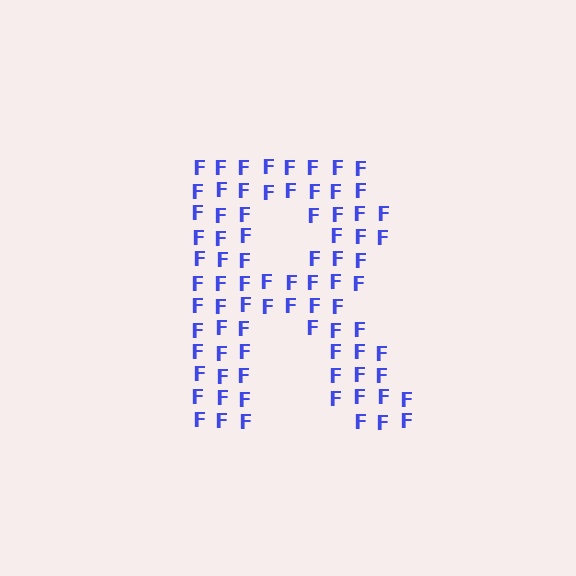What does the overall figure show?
The overall figure shows the letter R.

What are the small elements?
The small elements are letter F's.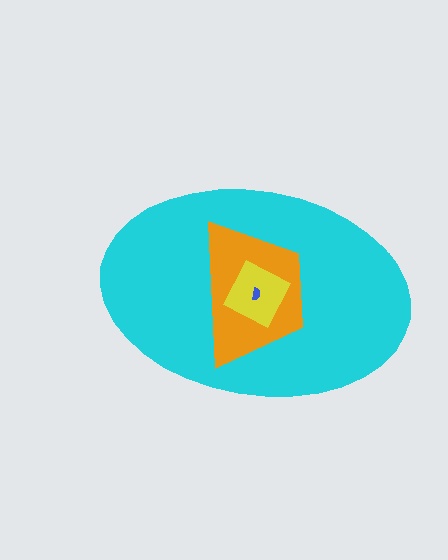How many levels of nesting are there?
4.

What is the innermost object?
The blue semicircle.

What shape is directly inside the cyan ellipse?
The orange trapezoid.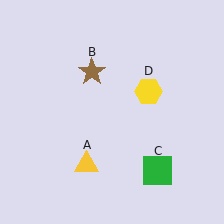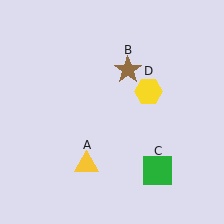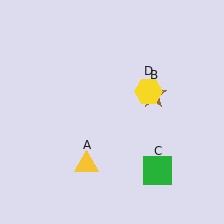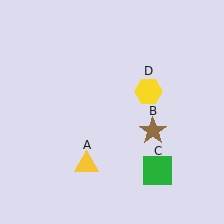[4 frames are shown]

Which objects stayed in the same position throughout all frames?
Yellow triangle (object A) and green square (object C) and yellow hexagon (object D) remained stationary.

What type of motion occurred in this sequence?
The brown star (object B) rotated clockwise around the center of the scene.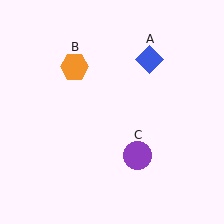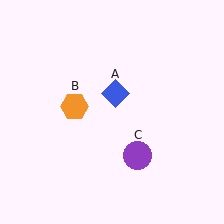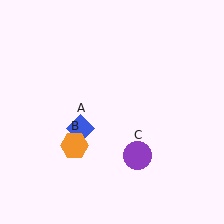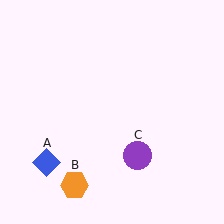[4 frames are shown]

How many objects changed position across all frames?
2 objects changed position: blue diamond (object A), orange hexagon (object B).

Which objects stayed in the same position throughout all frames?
Purple circle (object C) remained stationary.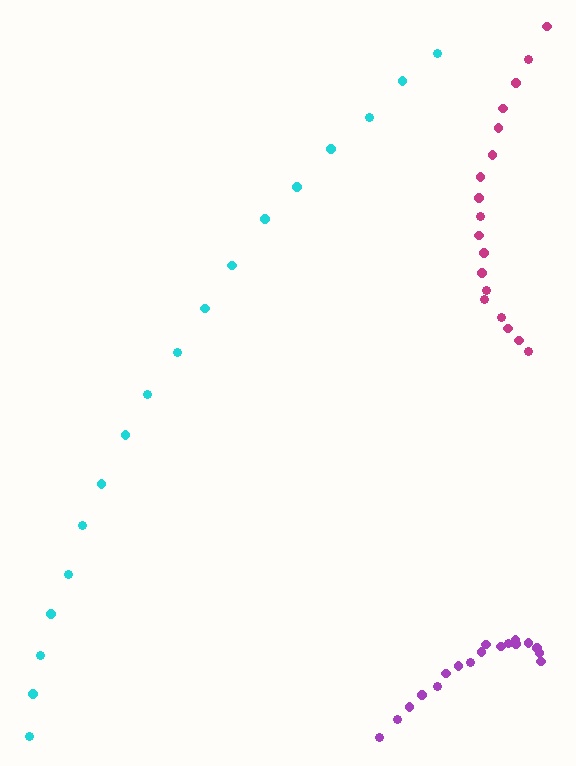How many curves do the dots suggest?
There are 3 distinct paths.